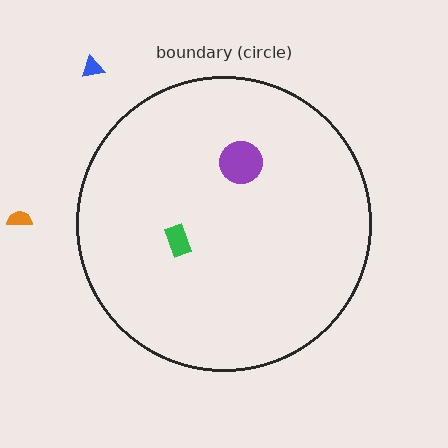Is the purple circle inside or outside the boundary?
Inside.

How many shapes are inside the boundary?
2 inside, 2 outside.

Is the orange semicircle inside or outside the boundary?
Outside.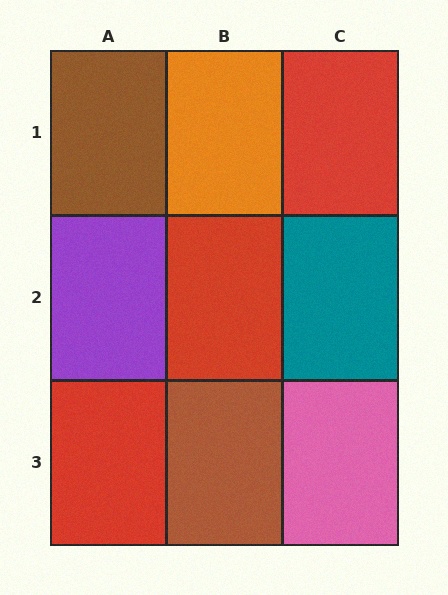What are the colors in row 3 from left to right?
Red, brown, pink.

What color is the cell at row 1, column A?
Brown.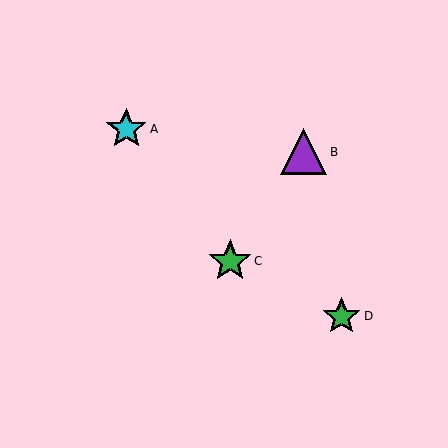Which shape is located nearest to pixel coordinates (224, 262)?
The green star (labeled C) at (230, 261) is nearest to that location.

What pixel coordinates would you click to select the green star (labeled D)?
Click at (341, 316) to select the green star D.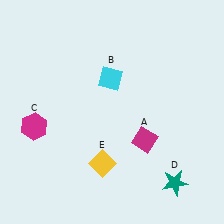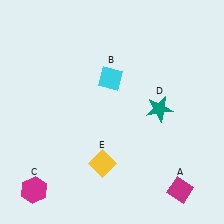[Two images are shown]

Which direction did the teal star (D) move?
The teal star (D) moved up.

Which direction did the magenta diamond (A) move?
The magenta diamond (A) moved down.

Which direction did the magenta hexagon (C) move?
The magenta hexagon (C) moved down.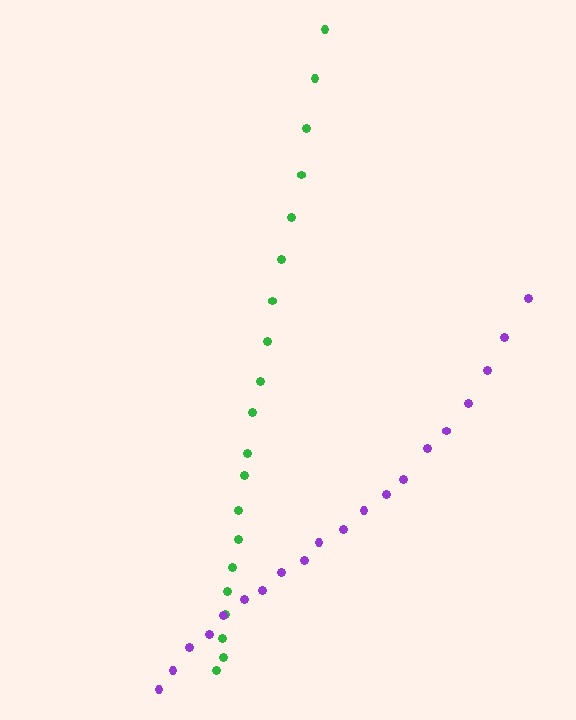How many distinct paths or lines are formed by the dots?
There are 2 distinct paths.